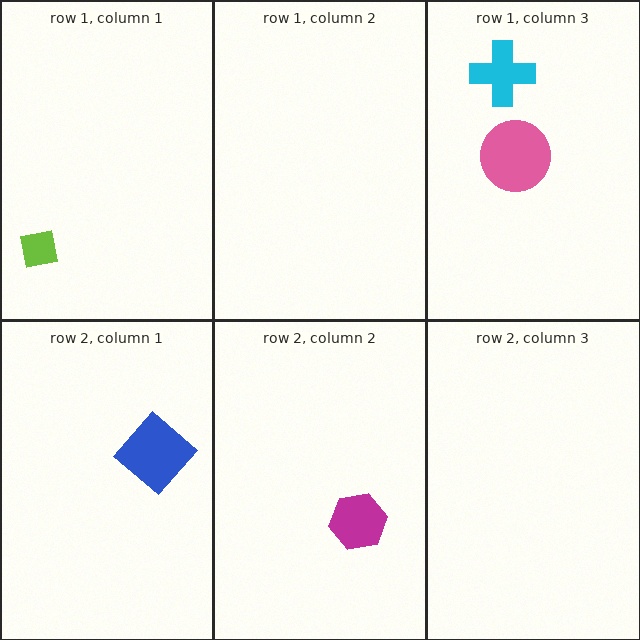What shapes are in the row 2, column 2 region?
The magenta hexagon.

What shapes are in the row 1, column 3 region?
The pink circle, the cyan cross.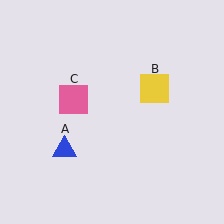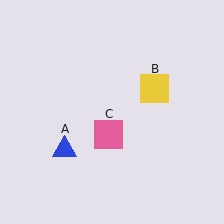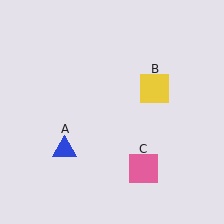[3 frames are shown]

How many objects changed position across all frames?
1 object changed position: pink square (object C).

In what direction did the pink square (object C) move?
The pink square (object C) moved down and to the right.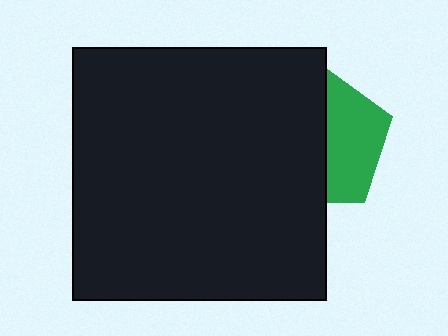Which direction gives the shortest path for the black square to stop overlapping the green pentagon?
Moving left gives the shortest separation.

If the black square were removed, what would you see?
You would see the complete green pentagon.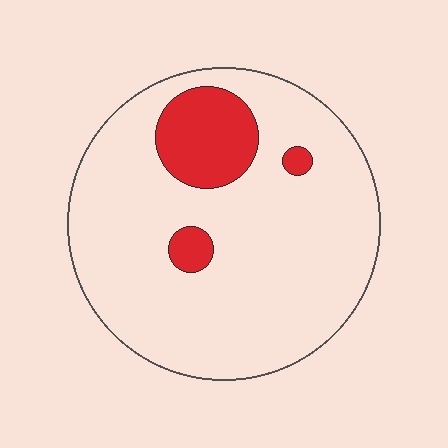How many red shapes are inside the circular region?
3.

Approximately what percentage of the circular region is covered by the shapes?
Approximately 15%.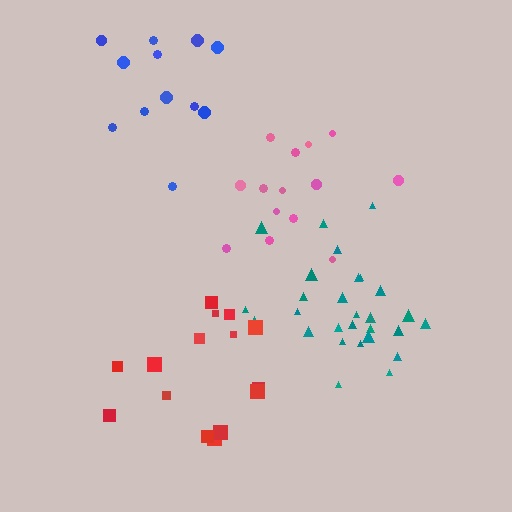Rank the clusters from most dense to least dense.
teal, pink, red, blue.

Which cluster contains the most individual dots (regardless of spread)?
Teal (28).